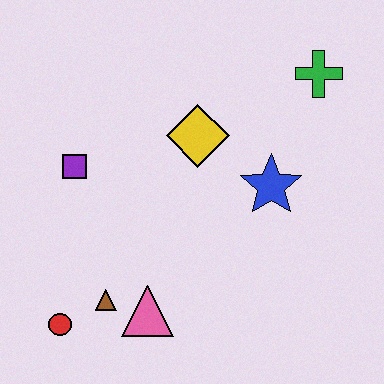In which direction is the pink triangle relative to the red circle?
The pink triangle is to the right of the red circle.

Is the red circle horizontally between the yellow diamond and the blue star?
No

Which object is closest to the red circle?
The brown triangle is closest to the red circle.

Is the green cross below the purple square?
No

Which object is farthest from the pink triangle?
The green cross is farthest from the pink triangle.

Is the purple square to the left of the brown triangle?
Yes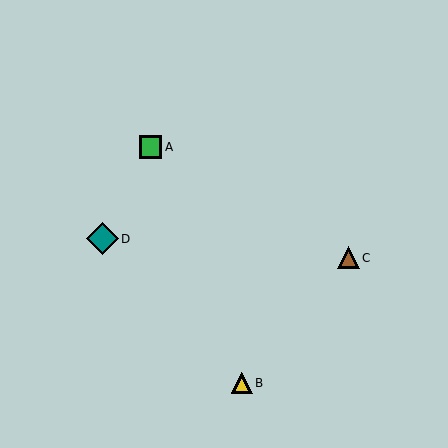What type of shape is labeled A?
Shape A is a green square.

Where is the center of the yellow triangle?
The center of the yellow triangle is at (242, 383).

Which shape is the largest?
The teal diamond (labeled D) is the largest.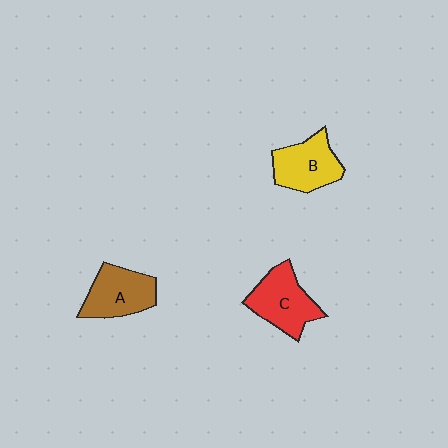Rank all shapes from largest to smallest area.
From largest to smallest: C (red), B (yellow), A (brown).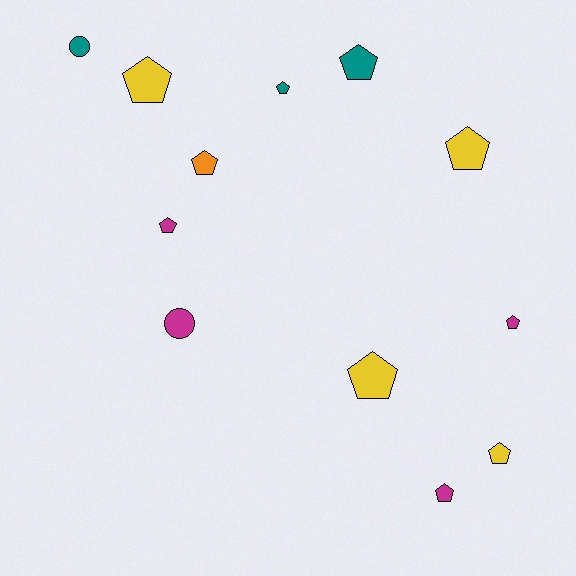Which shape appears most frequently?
Pentagon, with 10 objects.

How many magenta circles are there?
There is 1 magenta circle.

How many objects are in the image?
There are 12 objects.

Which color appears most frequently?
Yellow, with 4 objects.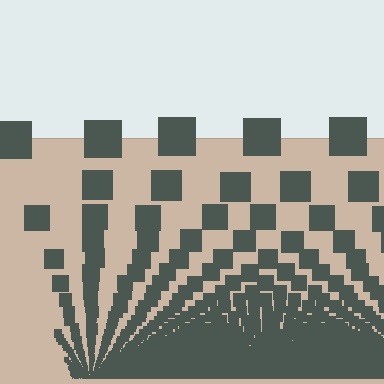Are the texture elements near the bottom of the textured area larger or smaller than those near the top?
Smaller. The gradient is inverted — elements near the bottom are smaller and denser.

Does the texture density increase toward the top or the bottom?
Density increases toward the bottom.